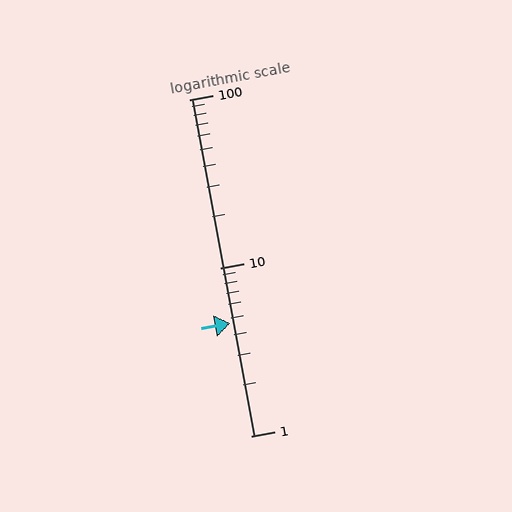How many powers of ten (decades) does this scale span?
The scale spans 2 decades, from 1 to 100.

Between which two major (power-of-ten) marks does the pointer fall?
The pointer is between 1 and 10.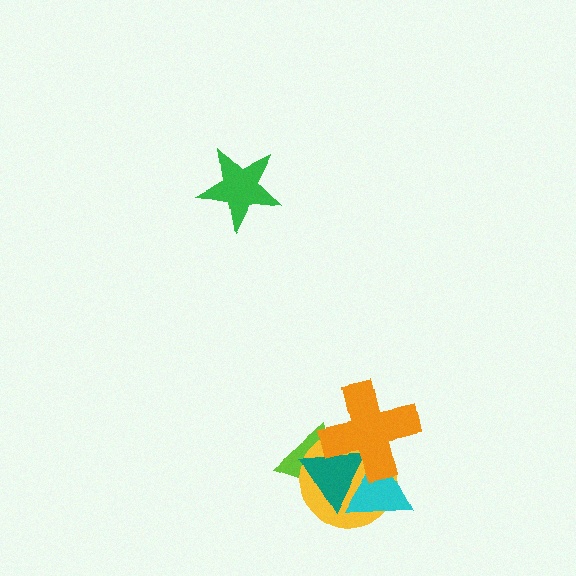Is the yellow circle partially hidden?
Yes, it is partially covered by another shape.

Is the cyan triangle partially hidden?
Yes, it is partially covered by another shape.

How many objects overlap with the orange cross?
4 objects overlap with the orange cross.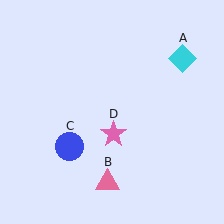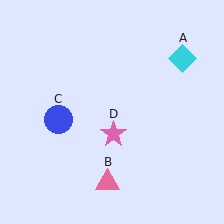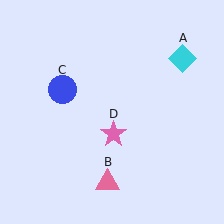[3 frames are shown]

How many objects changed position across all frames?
1 object changed position: blue circle (object C).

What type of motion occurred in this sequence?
The blue circle (object C) rotated clockwise around the center of the scene.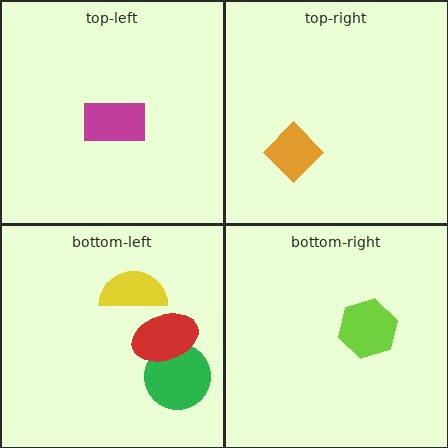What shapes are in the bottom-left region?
The green circle, the red ellipse, the yellow semicircle.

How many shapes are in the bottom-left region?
3.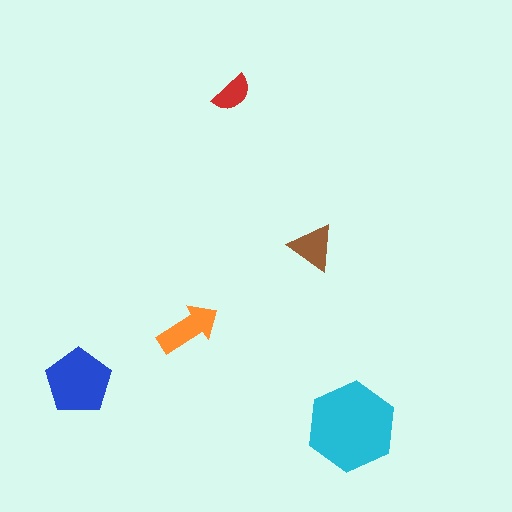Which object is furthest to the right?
The cyan hexagon is rightmost.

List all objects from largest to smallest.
The cyan hexagon, the blue pentagon, the orange arrow, the brown triangle, the red semicircle.